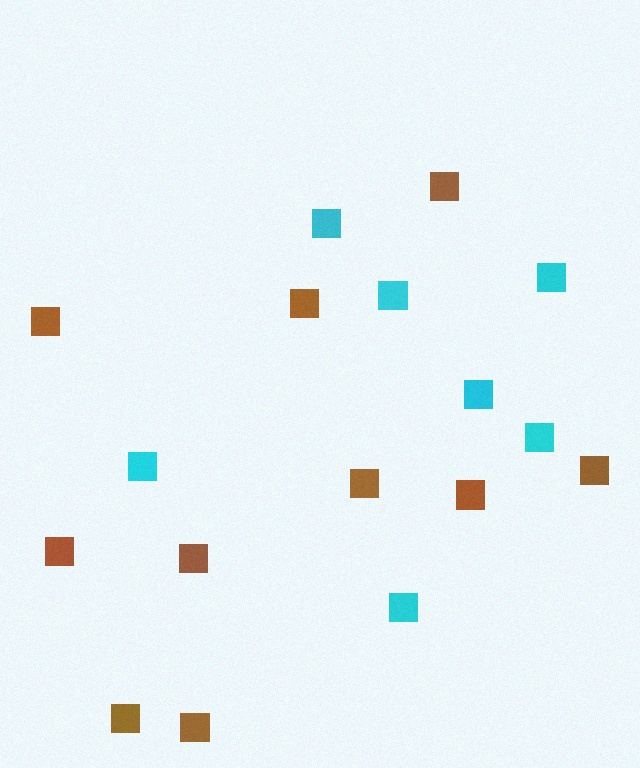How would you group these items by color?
There are 2 groups: one group of brown squares (10) and one group of cyan squares (7).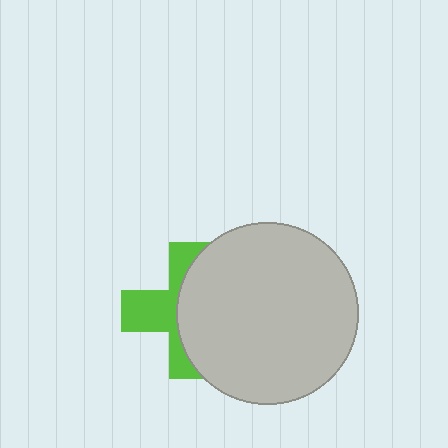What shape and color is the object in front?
The object in front is a light gray circle.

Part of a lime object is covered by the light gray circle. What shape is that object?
It is a cross.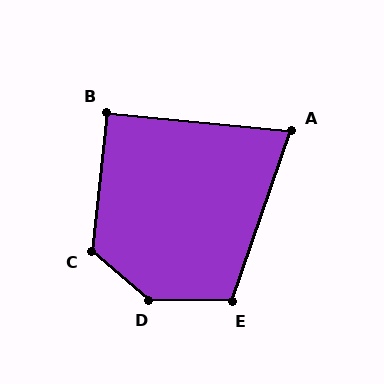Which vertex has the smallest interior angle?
A, at approximately 77 degrees.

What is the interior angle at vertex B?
Approximately 91 degrees (approximately right).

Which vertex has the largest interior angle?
D, at approximately 140 degrees.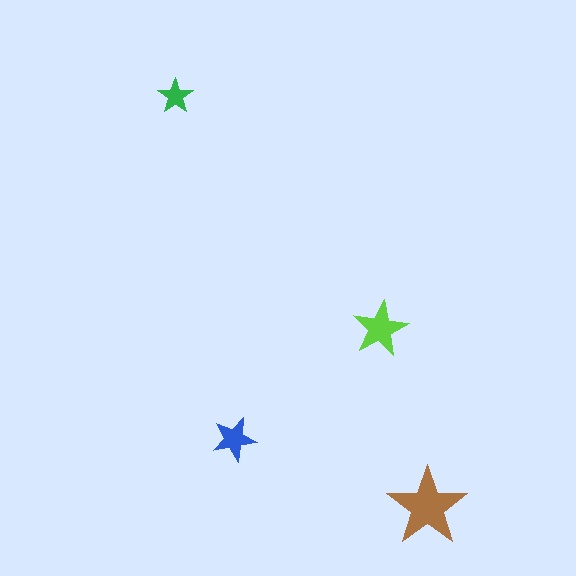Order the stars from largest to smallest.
the brown one, the lime one, the blue one, the green one.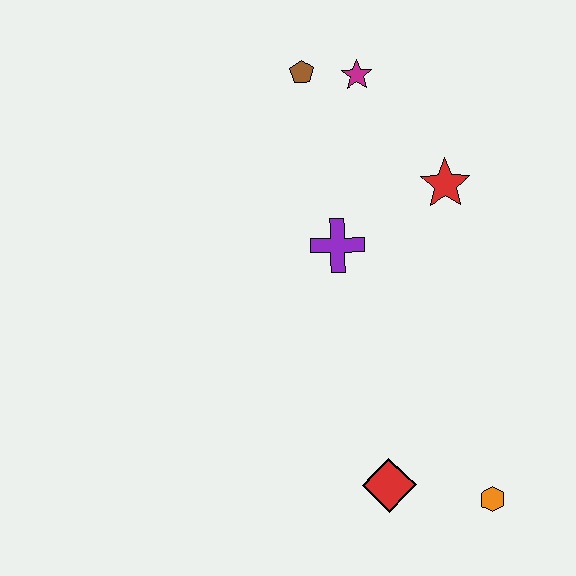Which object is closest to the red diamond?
The orange hexagon is closest to the red diamond.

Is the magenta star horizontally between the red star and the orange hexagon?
No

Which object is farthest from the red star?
The orange hexagon is farthest from the red star.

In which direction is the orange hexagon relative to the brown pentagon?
The orange hexagon is below the brown pentagon.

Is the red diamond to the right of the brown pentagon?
Yes